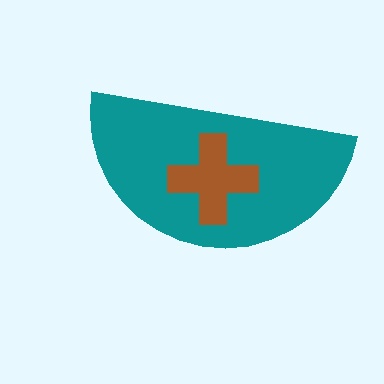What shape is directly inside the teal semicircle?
The brown cross.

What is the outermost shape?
The teal semicircle.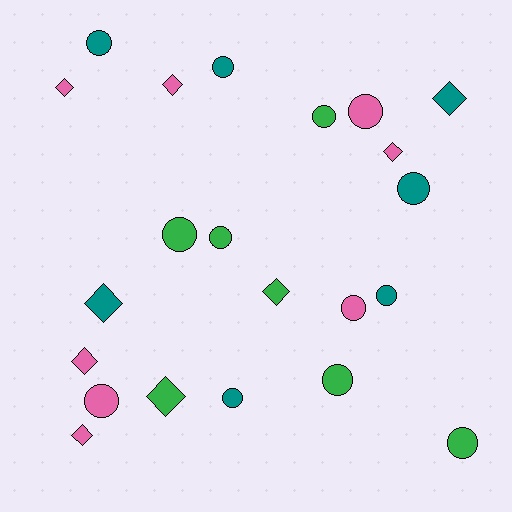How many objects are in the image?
There are 22 objects.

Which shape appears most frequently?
Circle, with 13 objects.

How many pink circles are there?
There are 3 pink circles.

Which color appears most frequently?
Pink, with 8 objects.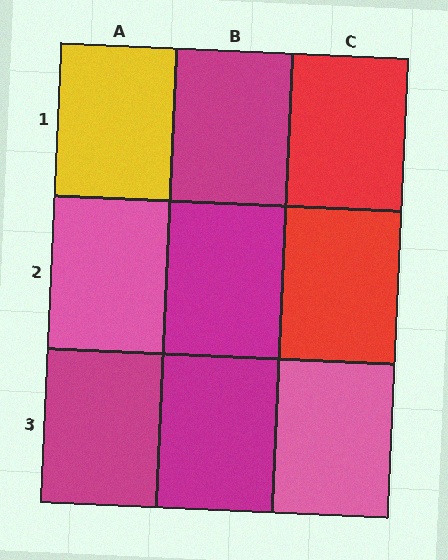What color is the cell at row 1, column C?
Red.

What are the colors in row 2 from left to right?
Pink, magenta, red.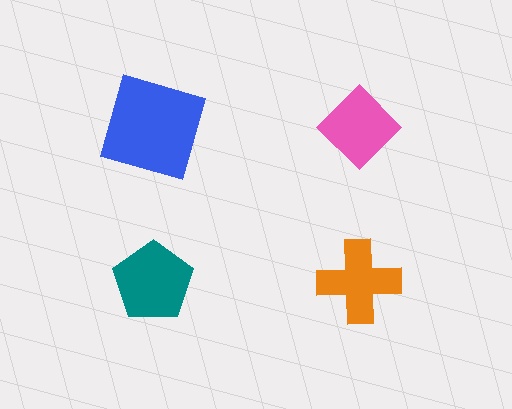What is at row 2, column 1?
A teal pentagon.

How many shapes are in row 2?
2 shapes.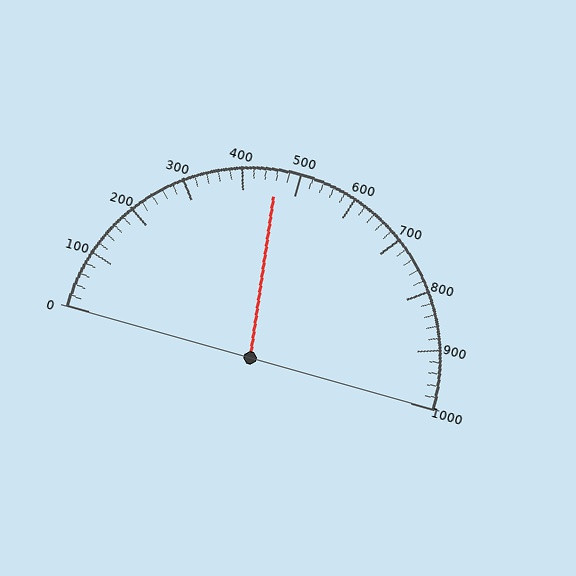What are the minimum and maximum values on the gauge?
The gauge ranges from 0 to 1000.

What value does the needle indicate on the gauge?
The needle indicates approximately 460.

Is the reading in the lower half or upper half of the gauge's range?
The reading is in the lower half of the range (0 to 1000).